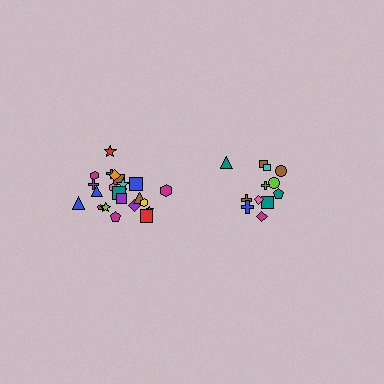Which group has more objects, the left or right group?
The left group.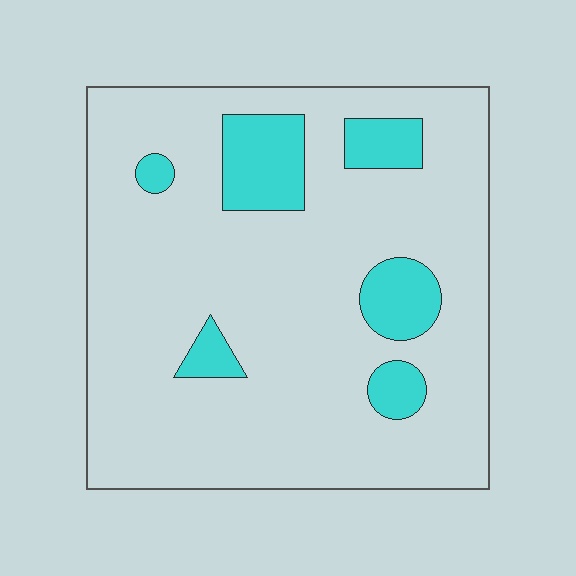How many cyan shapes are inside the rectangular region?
6.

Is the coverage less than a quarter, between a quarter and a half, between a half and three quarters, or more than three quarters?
Less than a quarter.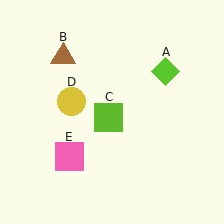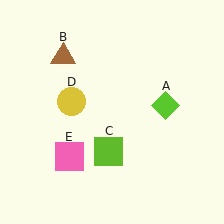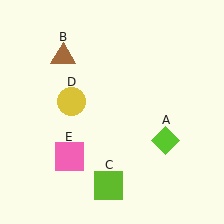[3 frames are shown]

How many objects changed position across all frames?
2 objects changed position: lime diamond (object A), lime square (object C).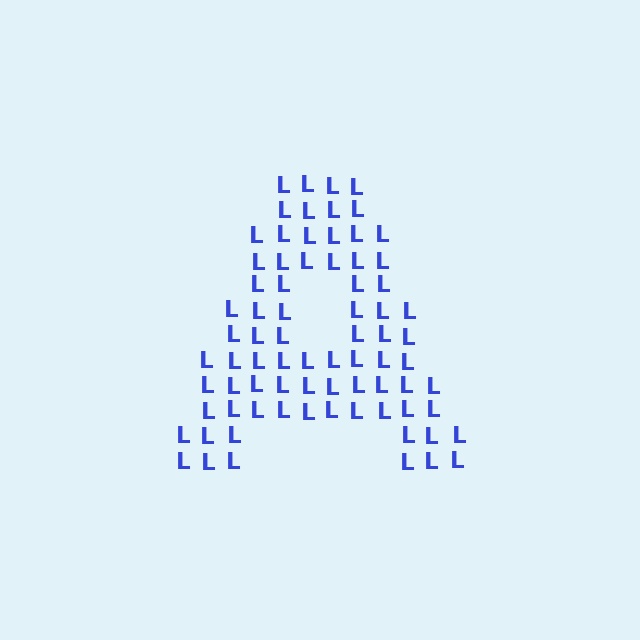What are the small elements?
The small elements are letter L's.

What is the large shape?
The large shape is the letter A.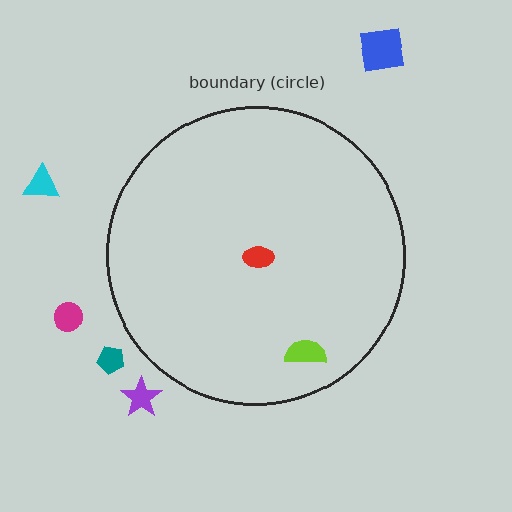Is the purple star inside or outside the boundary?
Outside.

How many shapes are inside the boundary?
2 inside, 5 outside.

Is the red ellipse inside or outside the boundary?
Inside.